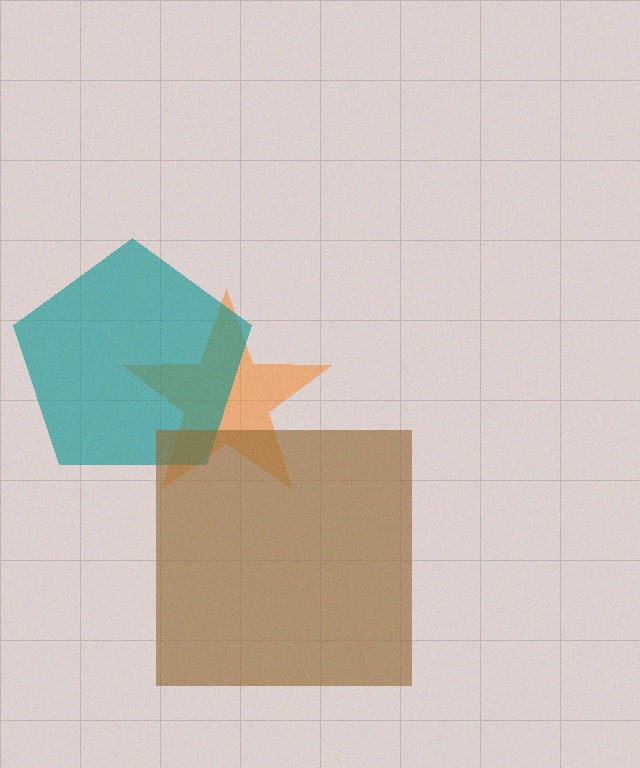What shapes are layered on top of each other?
The layered shapes are: an orange star, a teal pentagon, a brown square.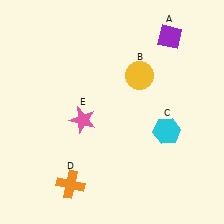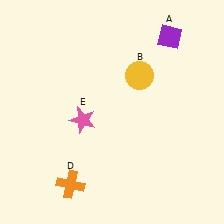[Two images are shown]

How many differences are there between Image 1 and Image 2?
There is 1 difference between the two images.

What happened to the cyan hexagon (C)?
The cyan hexagon (C) was removed in Image 2. It was in the bottom-right area of Image 1.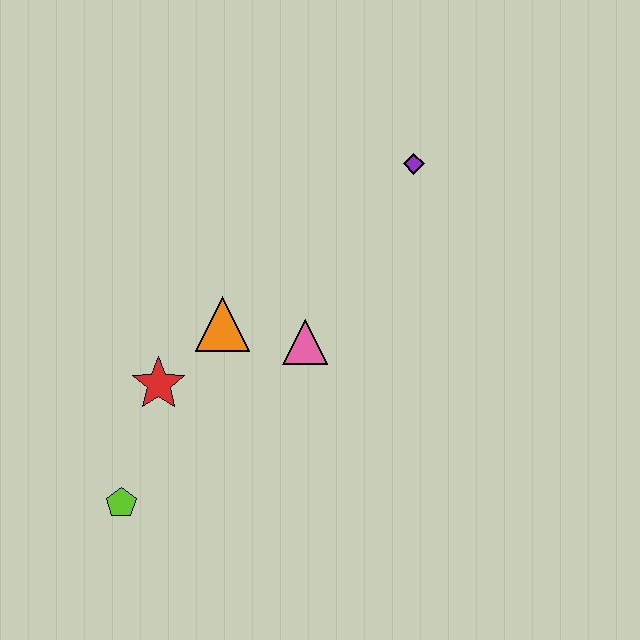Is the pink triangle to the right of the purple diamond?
No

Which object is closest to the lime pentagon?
The red star is closest to the lime pentagon.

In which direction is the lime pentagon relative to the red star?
The lime pentagon is below the red star.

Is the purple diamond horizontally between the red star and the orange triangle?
No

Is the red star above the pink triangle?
No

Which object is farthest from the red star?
The purple diamond is farthest from the red star.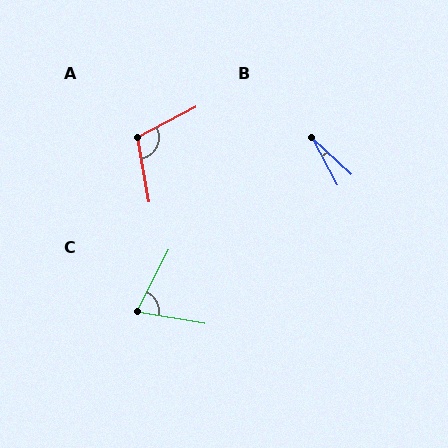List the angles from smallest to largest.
B (18°), C (73°), A (107°).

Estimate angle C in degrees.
Approximately 73 degrees.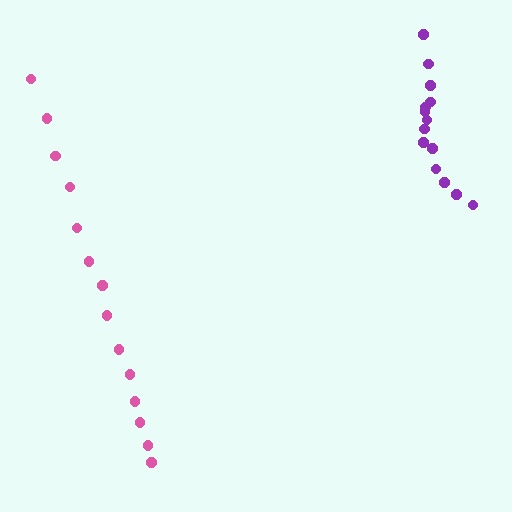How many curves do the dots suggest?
There are 2 distinct paths.